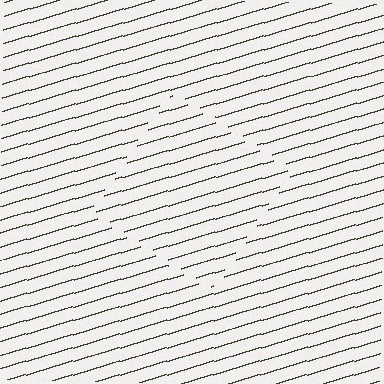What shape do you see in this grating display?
An illusory square. The interior of the shape contains the same grating, shifted by half a period — the contour is defined by the phase discontinuity where line-ends from the inner and outer gratings abut.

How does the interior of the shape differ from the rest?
The interior of the shape contains the same grating, shifted by half a period — the contour is defined by the phase discontinuity where line-ends from the inner and outer gratings abut.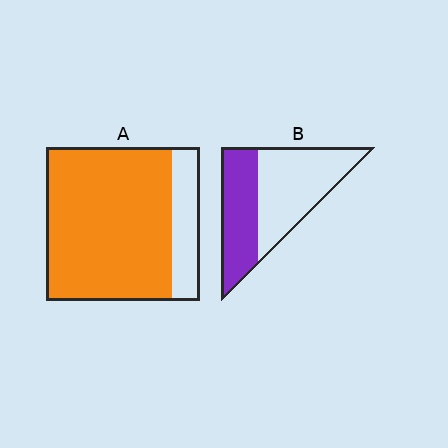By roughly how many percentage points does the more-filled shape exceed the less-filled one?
By roughly 40 percentage points (A over B).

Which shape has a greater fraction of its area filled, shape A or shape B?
Shape A.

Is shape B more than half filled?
No.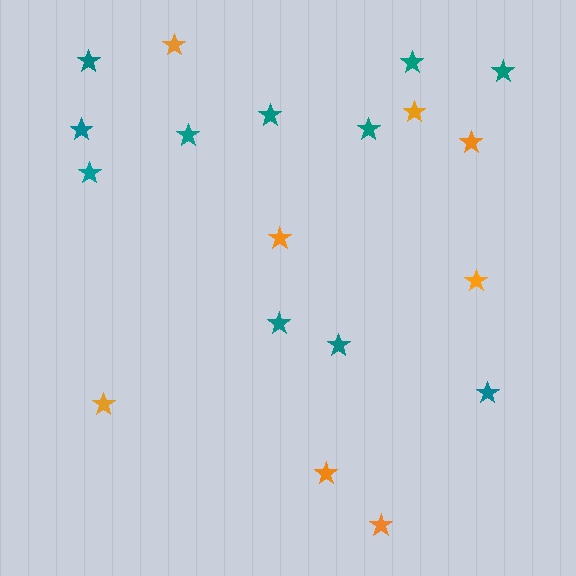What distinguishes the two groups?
There are 2 groups: one group of orange stars (8) and one group of teal stars (11).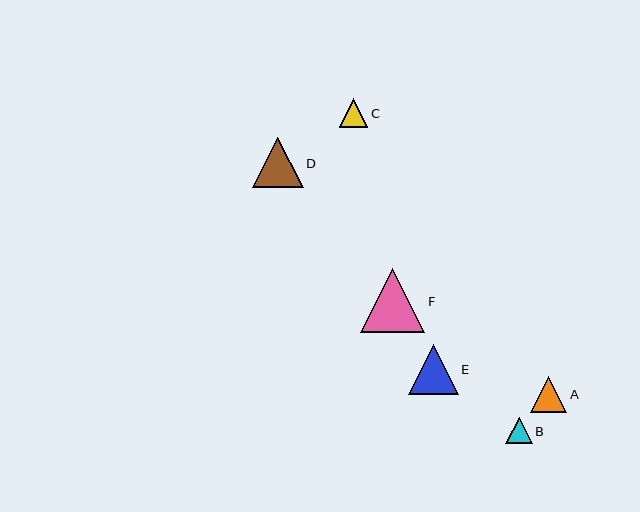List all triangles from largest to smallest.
From largest to smallest: F, D, E, A, C, B.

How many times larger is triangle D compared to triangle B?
Triangle D is approximately 1.9 times the size of triangle B.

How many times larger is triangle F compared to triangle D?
Triangle F is approximately 1.3 times the size of triangle D.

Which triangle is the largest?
Triangle F is the largest with a size of approximately 64 pixels.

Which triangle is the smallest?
Triangle B is the smallest with a size of approximately 27 pixels.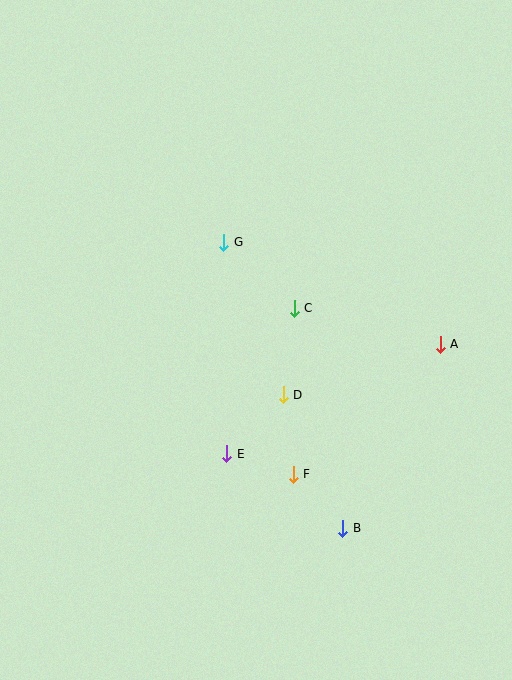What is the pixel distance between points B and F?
The distance between B and F is 73 pixels.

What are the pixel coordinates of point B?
Point B is at (343, 528).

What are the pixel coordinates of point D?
Point D is at (283, 395).